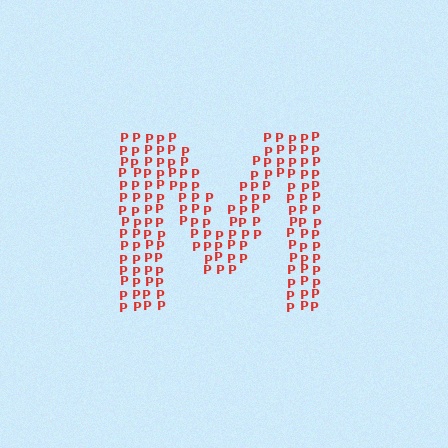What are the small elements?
The small elements are letter P's.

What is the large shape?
The large shape is the letter M.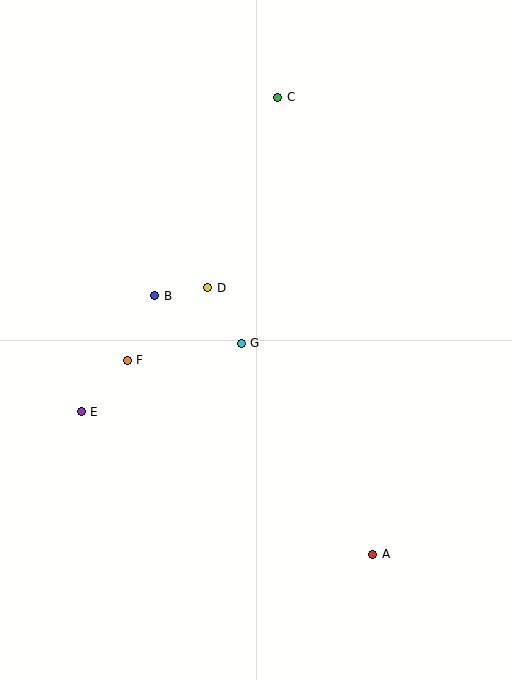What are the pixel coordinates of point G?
Point G is at (241, 343).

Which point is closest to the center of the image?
Point G at (241, 343) is closest to the center.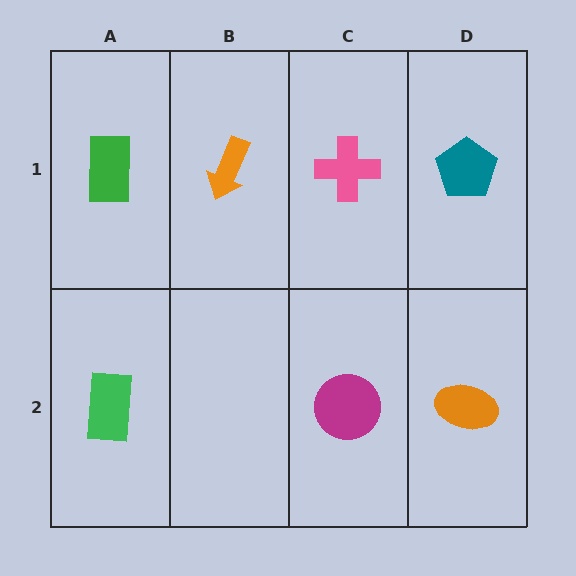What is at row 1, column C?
A pink cross.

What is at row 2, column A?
A green rectangle.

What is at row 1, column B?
An orange arrow.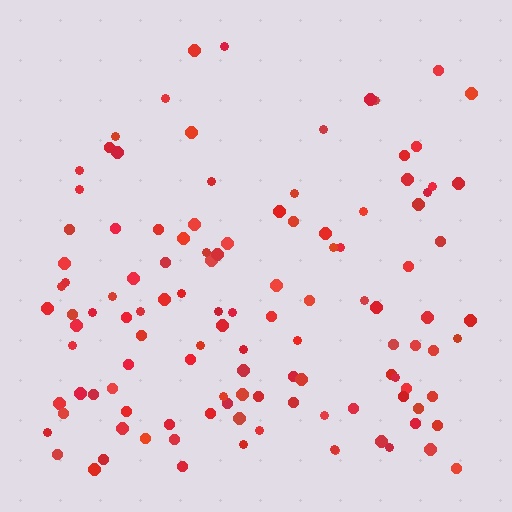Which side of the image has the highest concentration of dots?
The bottom.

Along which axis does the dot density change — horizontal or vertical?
Vertical.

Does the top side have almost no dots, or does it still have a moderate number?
Still a moderate number, just noticeably fewer than the bottom.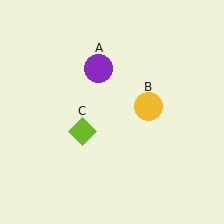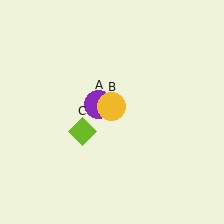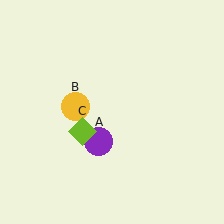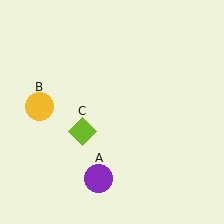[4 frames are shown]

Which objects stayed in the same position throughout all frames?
Lime diamond (object C) remained stationary.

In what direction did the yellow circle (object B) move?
The yellow circle (object B) moved left.